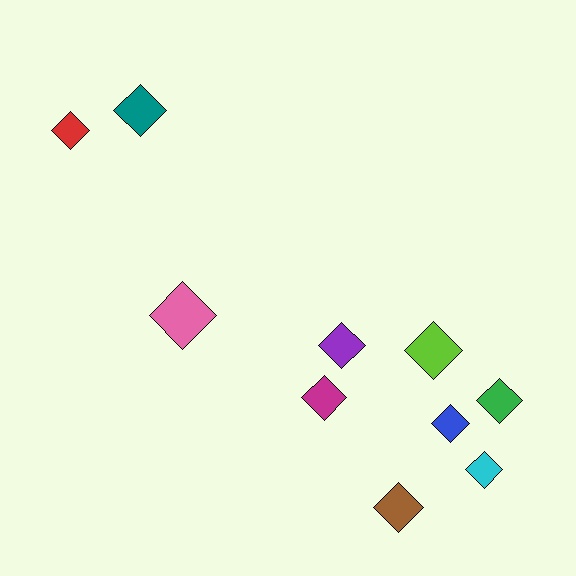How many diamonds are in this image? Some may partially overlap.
There are 10 diamonds.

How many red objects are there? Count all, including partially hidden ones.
There is 1 red object.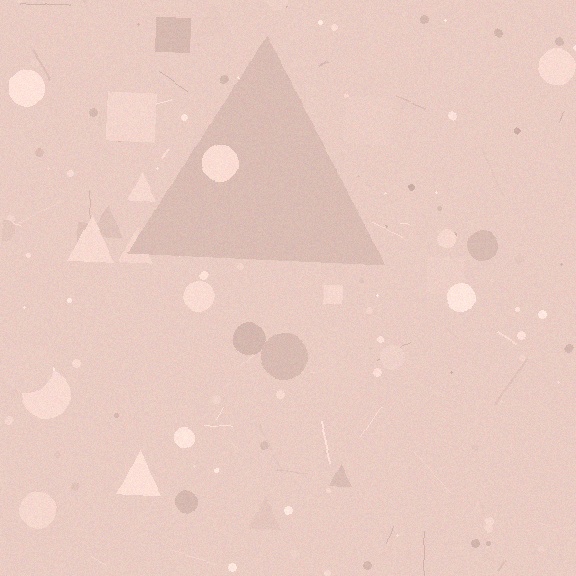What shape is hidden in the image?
A triangle is hidden in the image.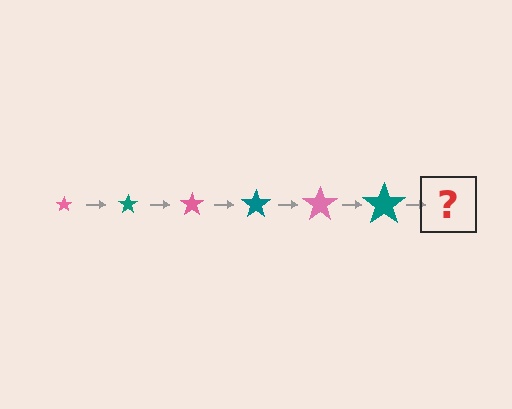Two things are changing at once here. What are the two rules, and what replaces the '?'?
The two rules are that the star grows larger each step and the color cycles through pink and teal. The '?' should be a pink star, larger than the previous one.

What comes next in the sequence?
The next element should be a pink star, larger than the previous one.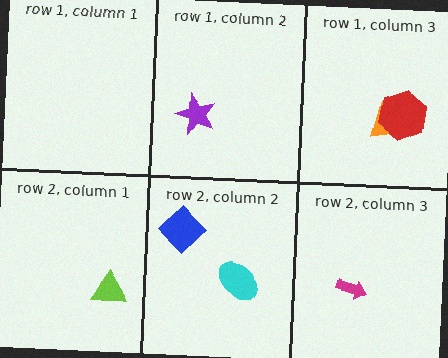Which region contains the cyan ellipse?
The row 2, column 2 region.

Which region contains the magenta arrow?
The row 2, column 3 region.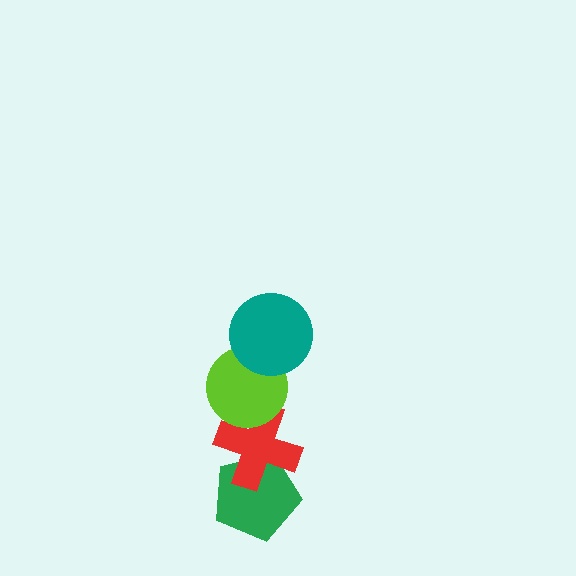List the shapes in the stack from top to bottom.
From top to bottom: the teal circle, the lime circle, the red cross, the green pentagon.